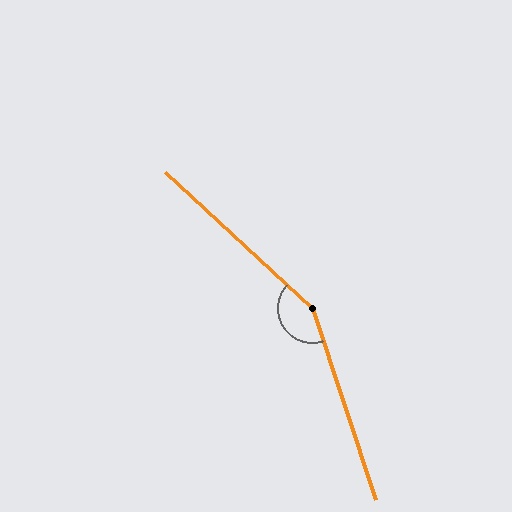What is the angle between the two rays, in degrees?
Approximately 151 degrees.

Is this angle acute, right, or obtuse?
It is obtuse.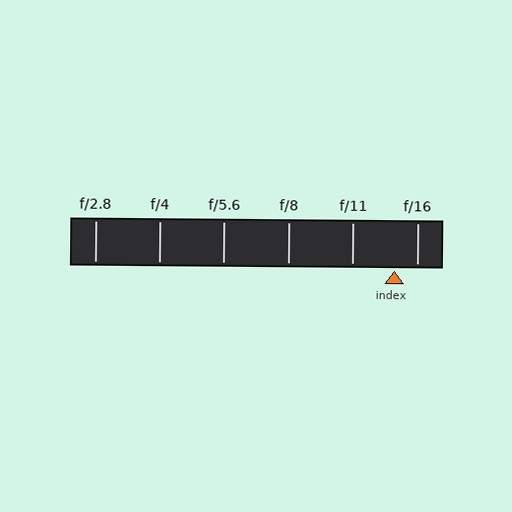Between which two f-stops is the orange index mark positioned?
The index mark is between f/11 and f/16.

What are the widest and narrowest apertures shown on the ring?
The widest aperture shown is f/2.8 and the narrowest is f/16.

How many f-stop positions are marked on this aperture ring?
There are 6 f-stop positions marked.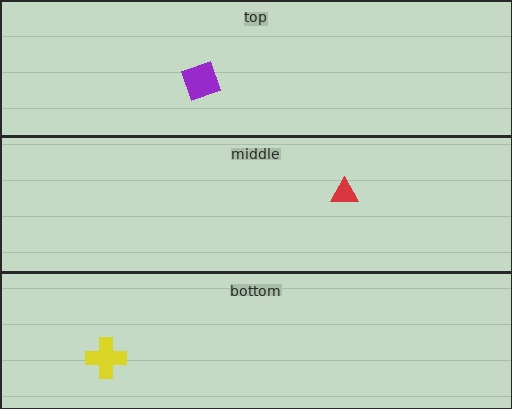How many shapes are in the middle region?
1.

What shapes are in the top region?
The purple diamond.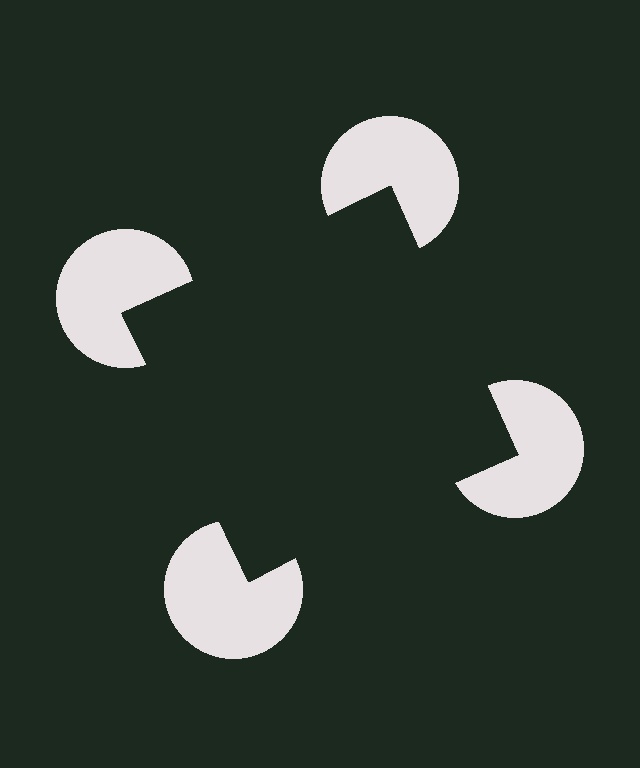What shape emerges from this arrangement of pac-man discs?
An illusory square — its edges are inferred from the aligned wedge cuts in the pac-man discs, not physically drawn.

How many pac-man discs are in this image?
There are 4 — one at each vertex of the illusory square.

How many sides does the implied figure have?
4 sides.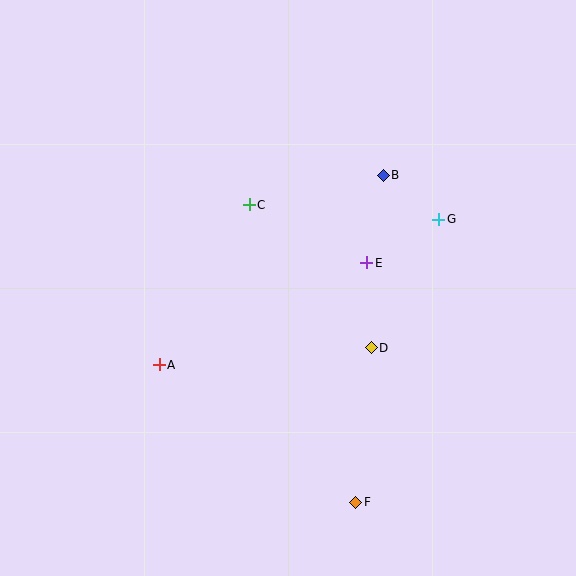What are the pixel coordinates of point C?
Point C is at (249, 205).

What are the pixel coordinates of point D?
Point D is at (371, 348).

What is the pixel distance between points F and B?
The distance between F and B is 328 pixels.